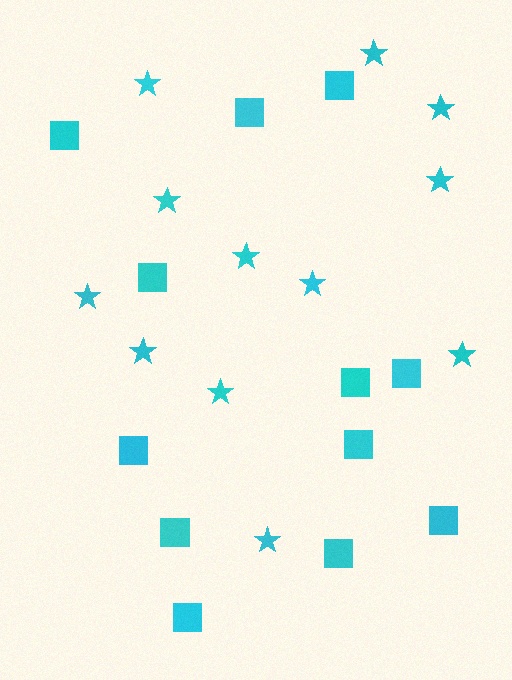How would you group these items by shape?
There are 2 groups: one group of squares (12) and one group of stars (12).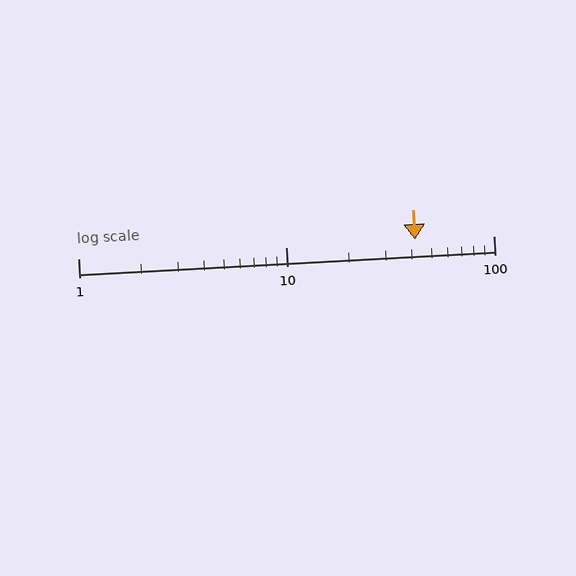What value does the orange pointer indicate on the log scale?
The pointer indicates approximately 42.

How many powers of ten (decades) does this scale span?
The scale spans 2 decades, from 1 to 100.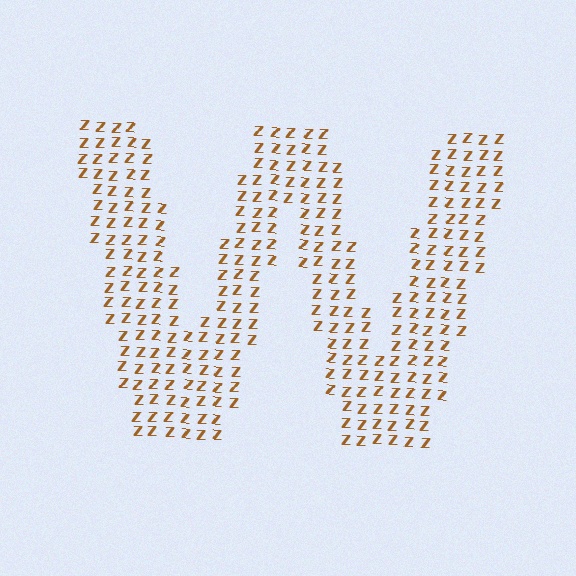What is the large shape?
The large shape is the letter W.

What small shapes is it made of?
It is made of small letter Z's.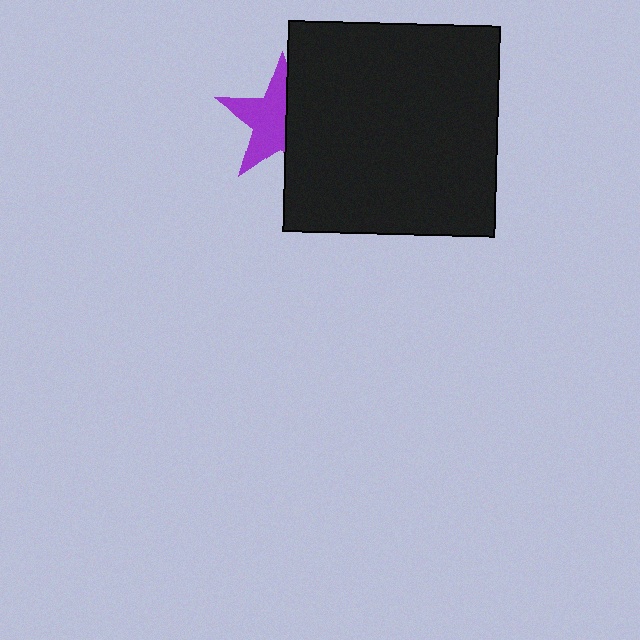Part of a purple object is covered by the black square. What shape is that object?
It is a star.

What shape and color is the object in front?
The object in front is a black square.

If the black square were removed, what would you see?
You would see the complete purple star.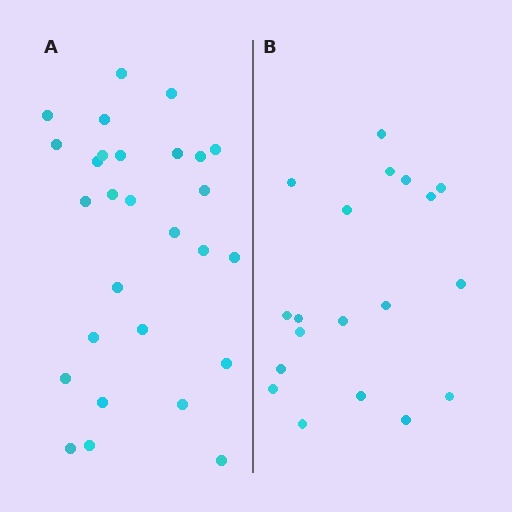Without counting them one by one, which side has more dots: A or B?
Region A (the left region) has more dots.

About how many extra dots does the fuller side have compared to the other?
Region A has roughly 8 or so more dots than region B.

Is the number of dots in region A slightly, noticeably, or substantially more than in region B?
Region A has substantially more. The ratio is roughly 1.5 to 1.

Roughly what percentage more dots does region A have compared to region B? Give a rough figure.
About 45% more.